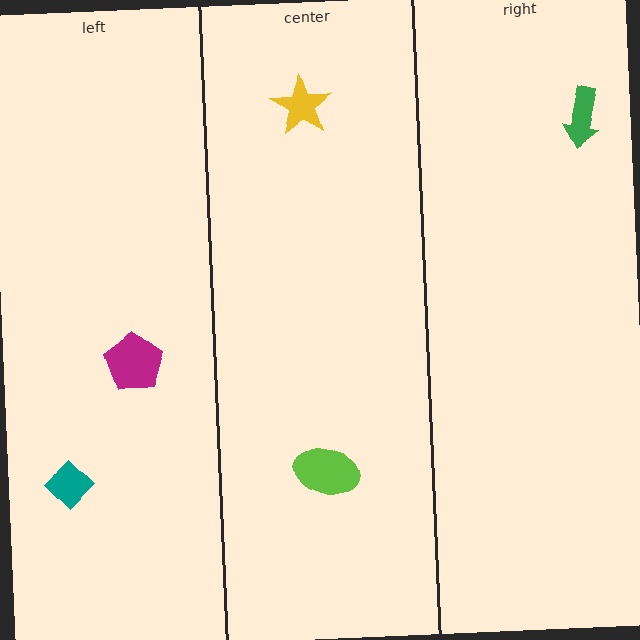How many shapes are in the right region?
1.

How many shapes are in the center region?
2.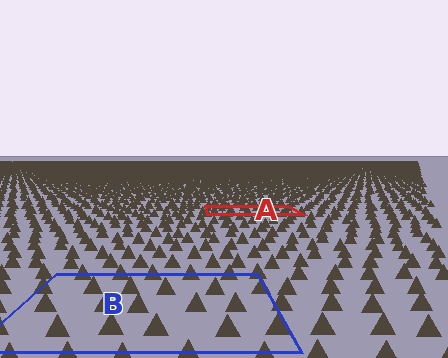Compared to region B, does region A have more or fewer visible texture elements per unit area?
Region A has more texture elements per unit area — they are packed more densely because it is farther away.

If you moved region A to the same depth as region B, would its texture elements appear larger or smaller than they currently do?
They would appear larger. At a closer depth, the same texture elements are projected at a bigger on-screen size.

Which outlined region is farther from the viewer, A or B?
Region A is farther from the viewer — the texture elements inside it appear smaller and more densely packed.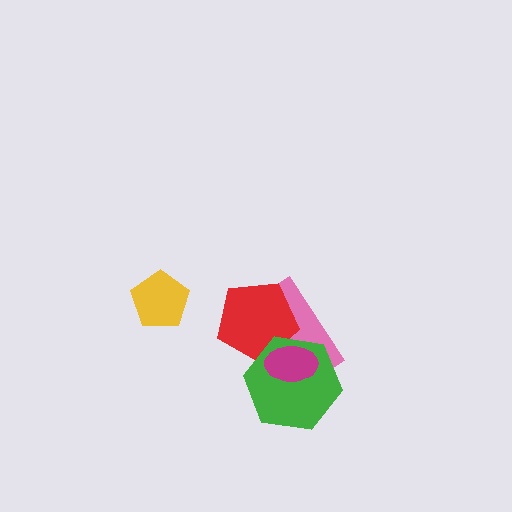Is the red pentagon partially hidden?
Yes, it is partially covered by another shape.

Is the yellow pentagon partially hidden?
No, no other shape covers it.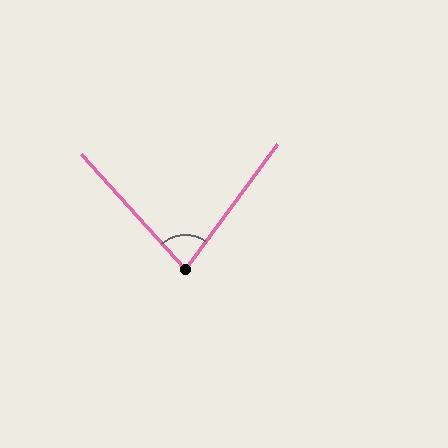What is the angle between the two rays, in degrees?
Approximately 78 degrees.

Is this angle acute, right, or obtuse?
It is acute.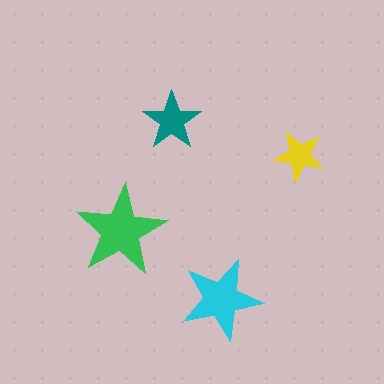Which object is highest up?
The teal star is topmost.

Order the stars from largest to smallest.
the green one, the cyan one, the teal one, the yellow one.